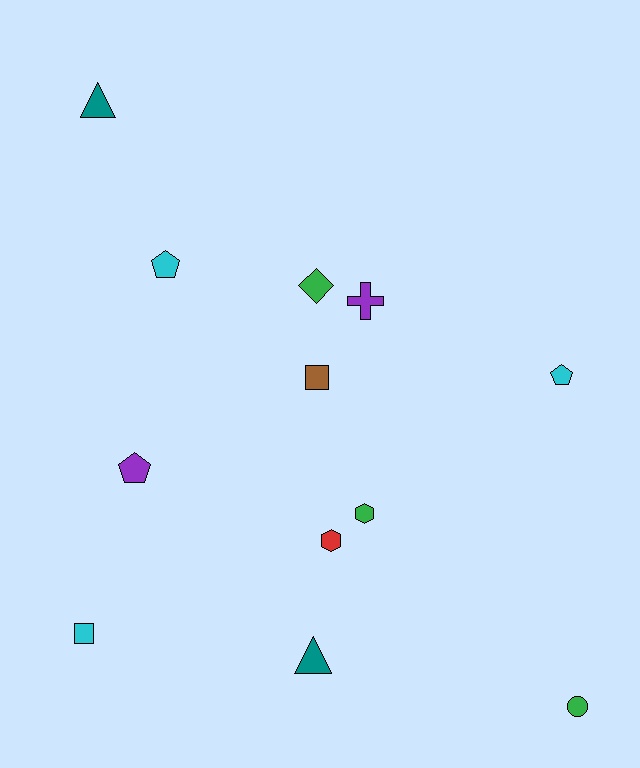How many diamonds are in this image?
There is 1 diamond.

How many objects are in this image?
There are 12 objects.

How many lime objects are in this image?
There are no lime objects.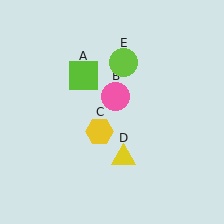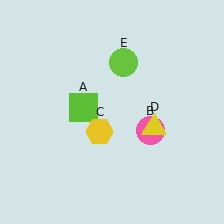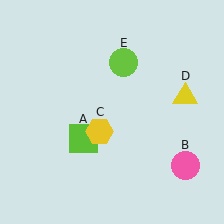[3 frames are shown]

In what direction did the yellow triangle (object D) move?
The yellow triangle (object D) moved up and to the right.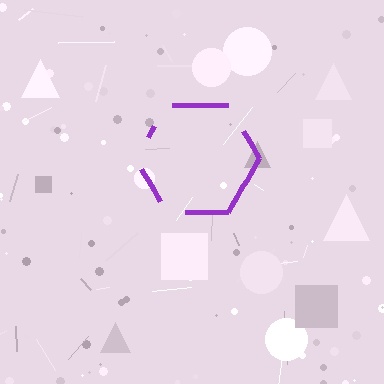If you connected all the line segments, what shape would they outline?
They would outline a hexagon.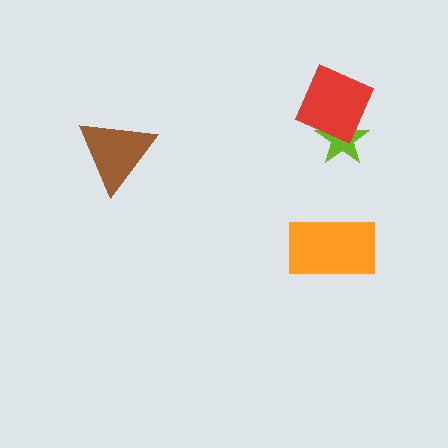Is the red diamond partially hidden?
No, no other shape covers it.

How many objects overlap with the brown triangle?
0 objects overlap with the brown triangle.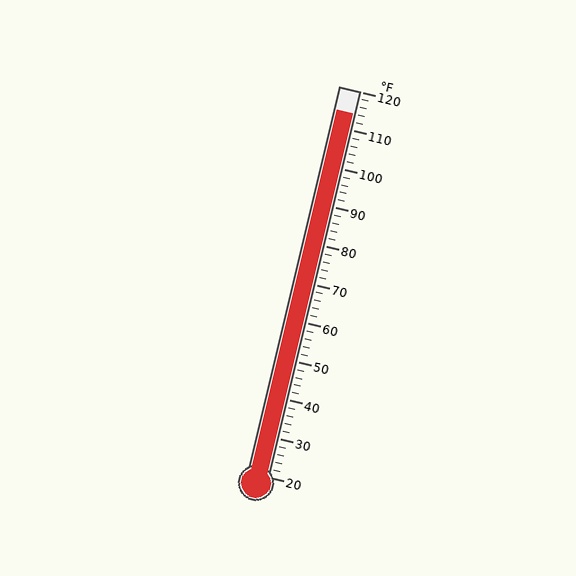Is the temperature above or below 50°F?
The temperature is above 50°F.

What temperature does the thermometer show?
The thermometer shows approximately 114°F.